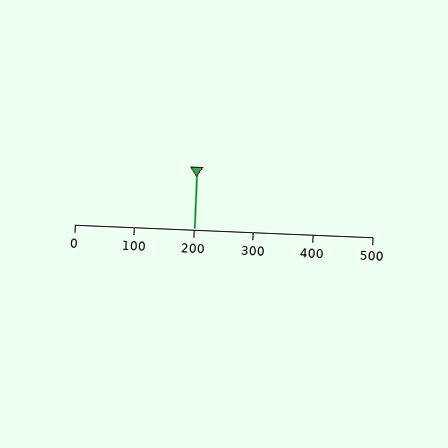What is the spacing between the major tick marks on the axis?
The major ticks are spaced 100 apart.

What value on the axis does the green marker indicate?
The marker indicates approximately 200.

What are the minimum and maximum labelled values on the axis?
The axis runs from 0 to 500.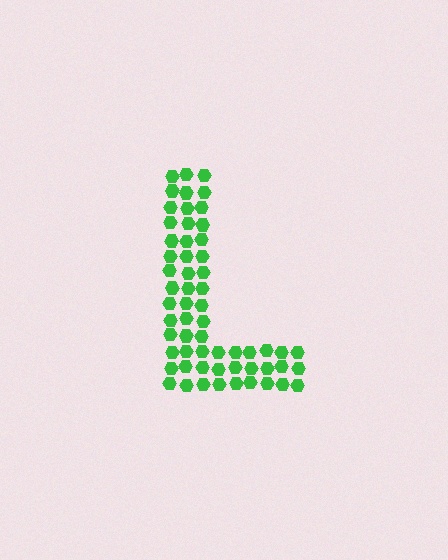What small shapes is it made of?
It is made of small hexagons.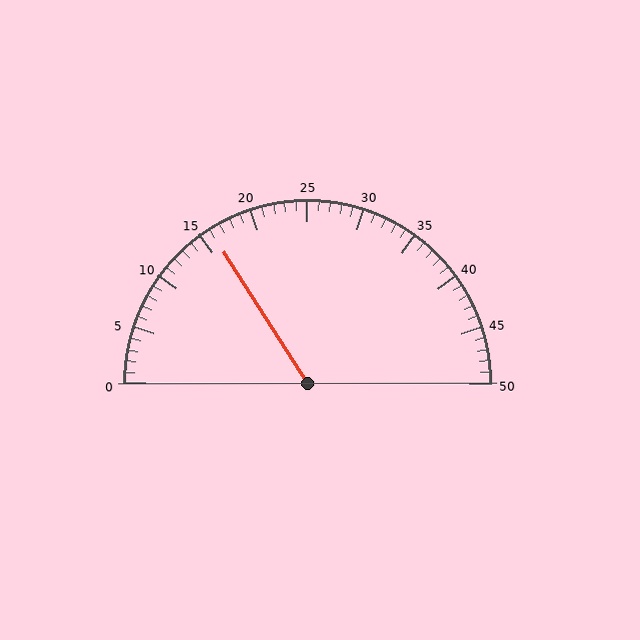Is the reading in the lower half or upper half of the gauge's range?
The reading is in the lower half of the range (0 to 50).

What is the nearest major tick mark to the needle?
The nearest major tick mark is 15.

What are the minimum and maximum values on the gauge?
The gauge ranges from 0 to 50.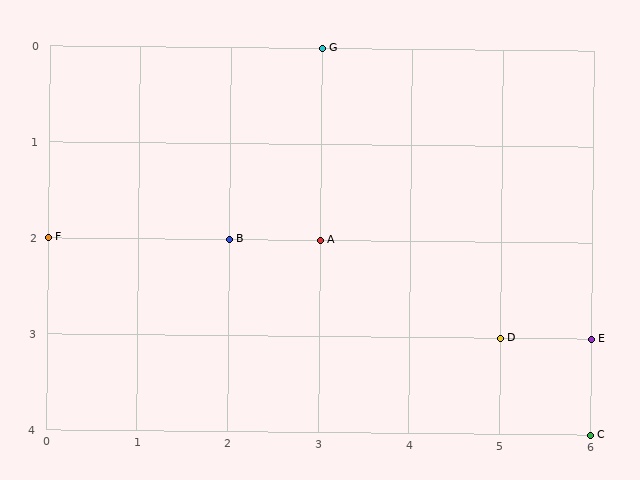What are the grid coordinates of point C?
Point C is at grid coordinates (6, 4).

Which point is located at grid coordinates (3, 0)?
Point G is at (3, 0).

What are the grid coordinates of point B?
Point B is at grid coordinates (2, 2).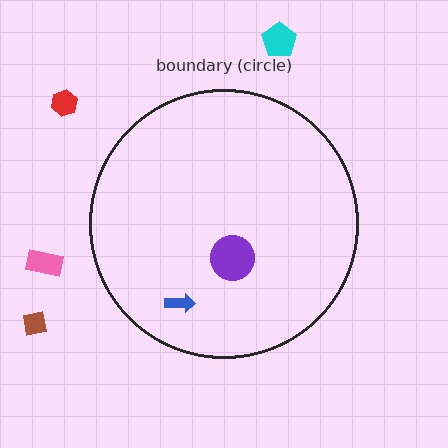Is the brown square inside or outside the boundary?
Outside.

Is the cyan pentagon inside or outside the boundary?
Outside.